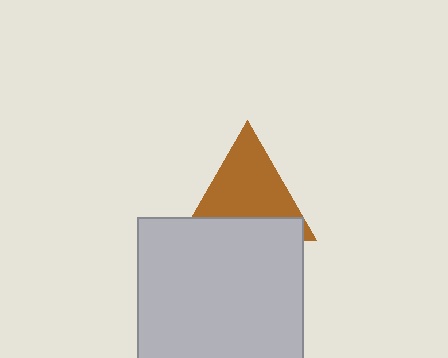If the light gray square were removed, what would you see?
You would see the complete brown triangle.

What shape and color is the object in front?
The object in front is a light gray square.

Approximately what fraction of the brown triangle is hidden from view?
Roughly 34% of the brown triangle is hidden behind the light gray square.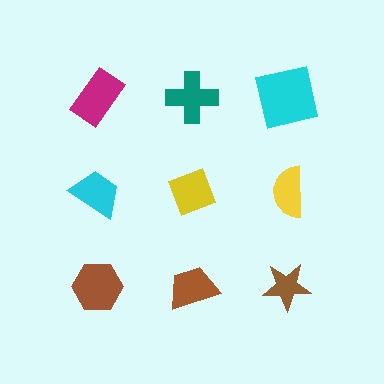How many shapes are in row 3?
3 shapes.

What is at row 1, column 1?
A magenta rectangle.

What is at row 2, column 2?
A yellow diamond.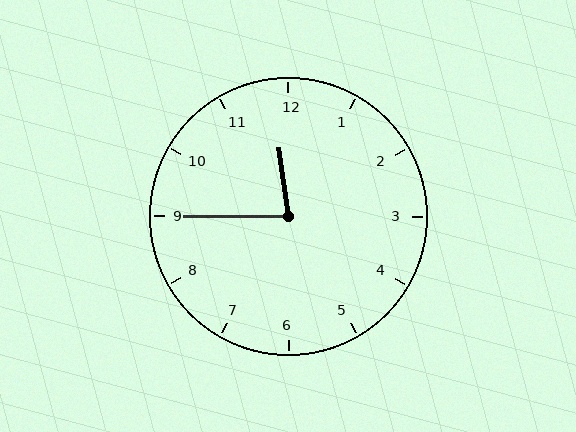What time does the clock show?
11:45.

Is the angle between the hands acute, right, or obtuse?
It is acute.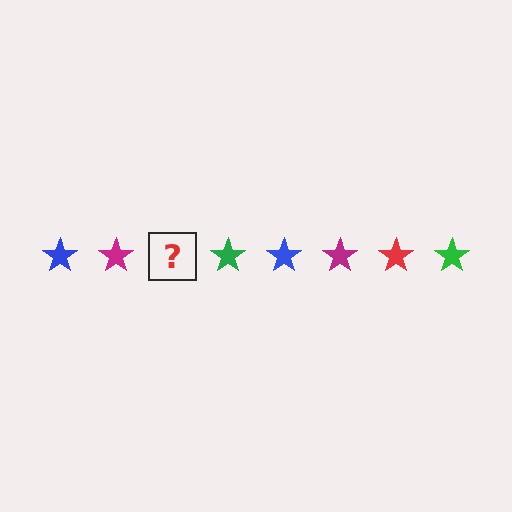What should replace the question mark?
The question mark should be replaced with a red star.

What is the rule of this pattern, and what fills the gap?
The rule is that the pattern cycles through blue, magenta, red, green stars. The gap should be filled with a red star.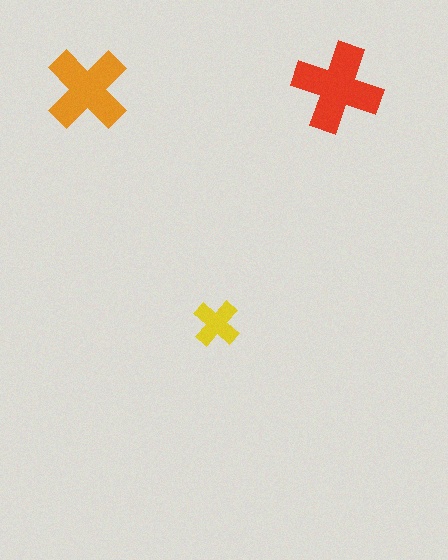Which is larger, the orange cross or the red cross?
The red one.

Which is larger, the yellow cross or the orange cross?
The orange one.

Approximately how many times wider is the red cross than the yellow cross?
About 2 times wider.